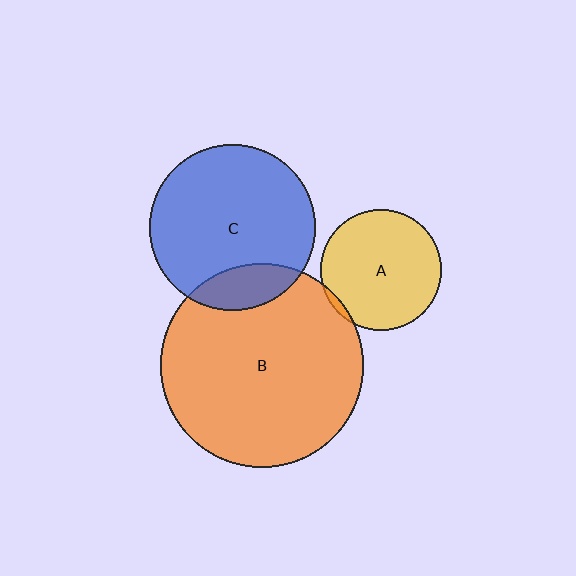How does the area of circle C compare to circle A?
Approximately 1.9 times.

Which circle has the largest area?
Circle B (orange).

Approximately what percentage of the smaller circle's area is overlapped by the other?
Approximately 15%.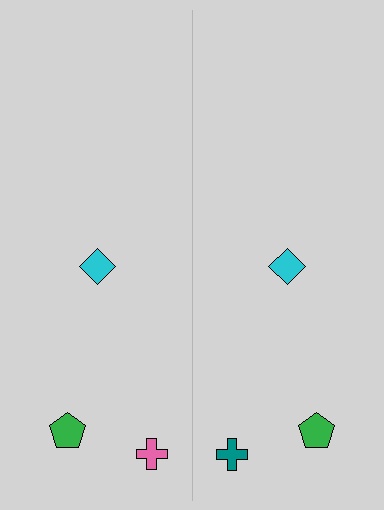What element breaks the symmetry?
The teal cross on the right side breaks the symmetry — its mirror counterpart is pink.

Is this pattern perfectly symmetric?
No, the pattern is not perfectly symmetric. The teal cross on the right side breaks the symmetry — its mirror counterpart is pink.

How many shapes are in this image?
There are 6 shapes in this image.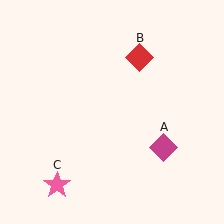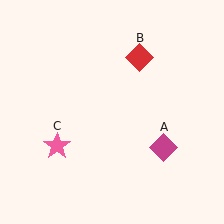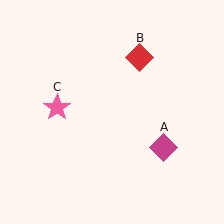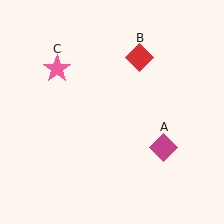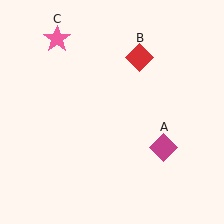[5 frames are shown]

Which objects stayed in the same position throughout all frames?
Magenta diamond (object A) and red diamond (object B) remained stationary.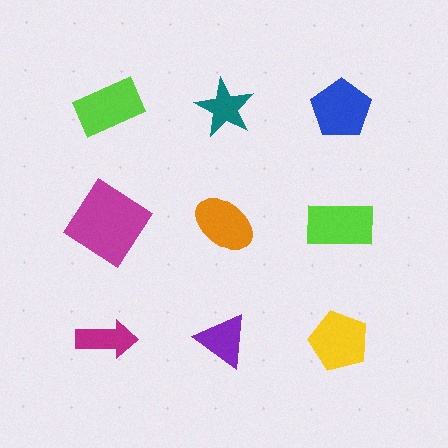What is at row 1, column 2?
A teal star.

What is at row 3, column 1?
A magenta arrow.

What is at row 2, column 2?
An orange ellipse.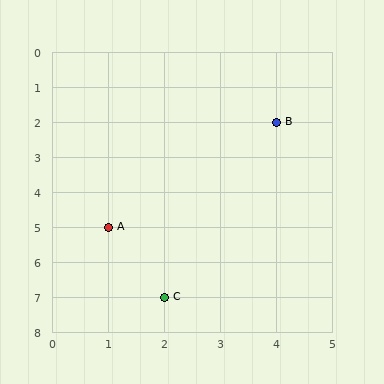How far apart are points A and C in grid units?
Points A and C are 1 column and 2 rows apart (about 2.2 grid units diagonally).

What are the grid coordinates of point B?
Point B is at grid coordinates (4, 2).